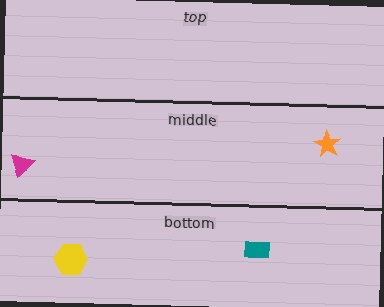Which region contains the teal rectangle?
The bottom region.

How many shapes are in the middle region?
2.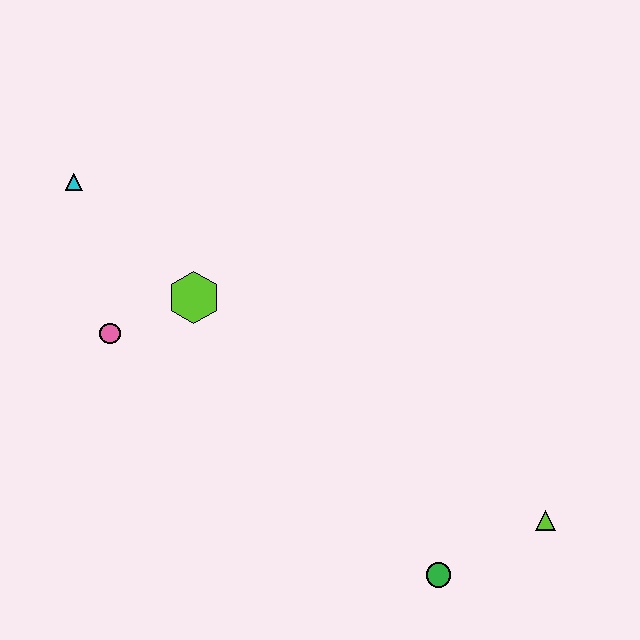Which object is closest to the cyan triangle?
The pink circle is closest to the cyan triangle.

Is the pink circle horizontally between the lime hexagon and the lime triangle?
No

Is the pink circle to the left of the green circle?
Yes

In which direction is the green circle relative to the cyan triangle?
The green circle is below the cyan triangle.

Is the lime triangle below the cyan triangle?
Yes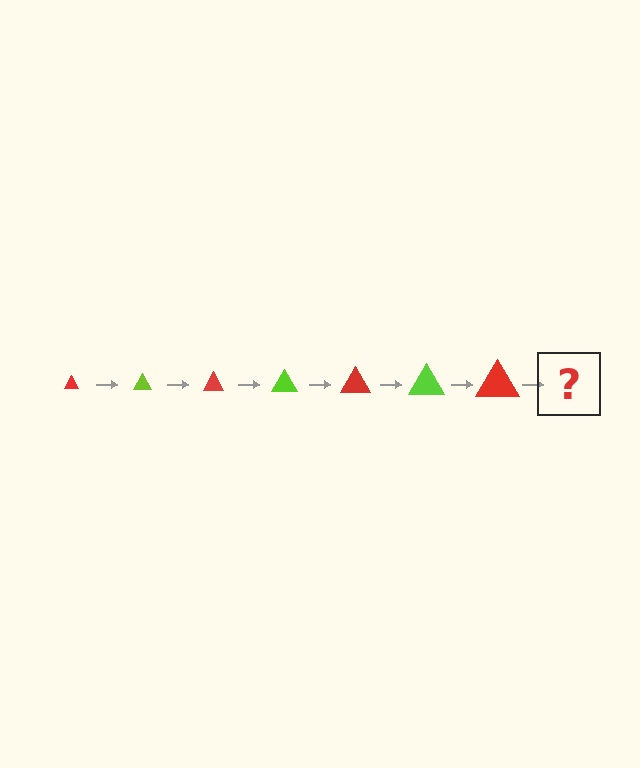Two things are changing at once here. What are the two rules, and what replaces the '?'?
The two rules are that the triangle grows larger each step and the color cycles through red and lime. The '?' should be a lime triangle, larger than the previous one.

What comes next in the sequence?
The next element should be a lime triangle, larger than the previous one.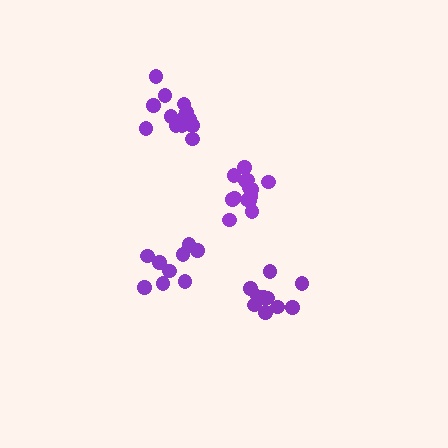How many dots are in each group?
Group 1: 10 dots, Group 2: 13 dots, Group 3: 9 dots, Group 4: 15 dots (47 total).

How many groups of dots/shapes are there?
There are 4 groups.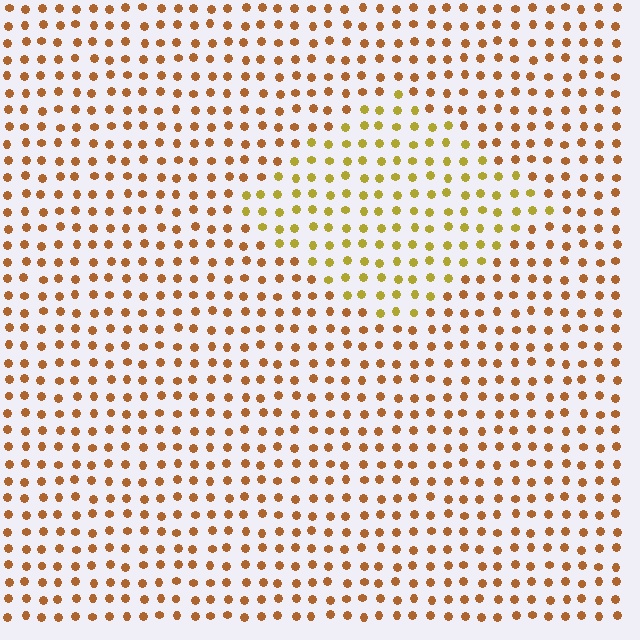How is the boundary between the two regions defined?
The boundary is defined purely by a slight shift in hue (about 31 degrees). Spacing, size, and orientation are identical on both sides.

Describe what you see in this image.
The image is filled with small brown elements in a uniform arrangement. A diamond-shaped region is visible where the elements are tinted to a slightly different hue, forming a subtle color boundary.